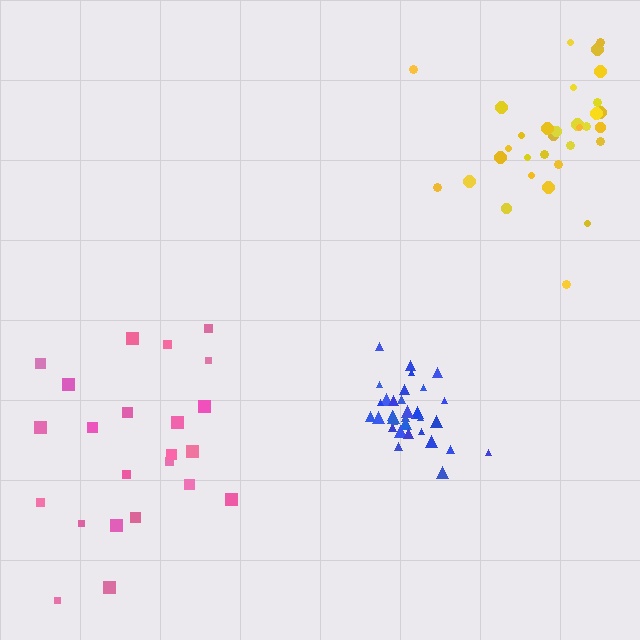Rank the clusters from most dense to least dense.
blue, yellow, pink.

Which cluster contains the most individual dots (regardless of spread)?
Yellow (32).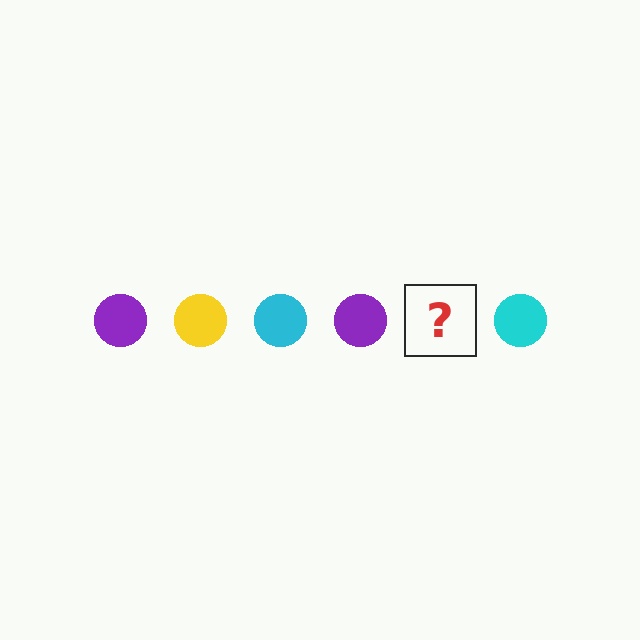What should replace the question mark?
The question mark should be replaced with a yellow circle.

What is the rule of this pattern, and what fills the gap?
The rule is that the pattern cycles through purple, yellow, cyan circles. The gap should be filled with a yellow circle.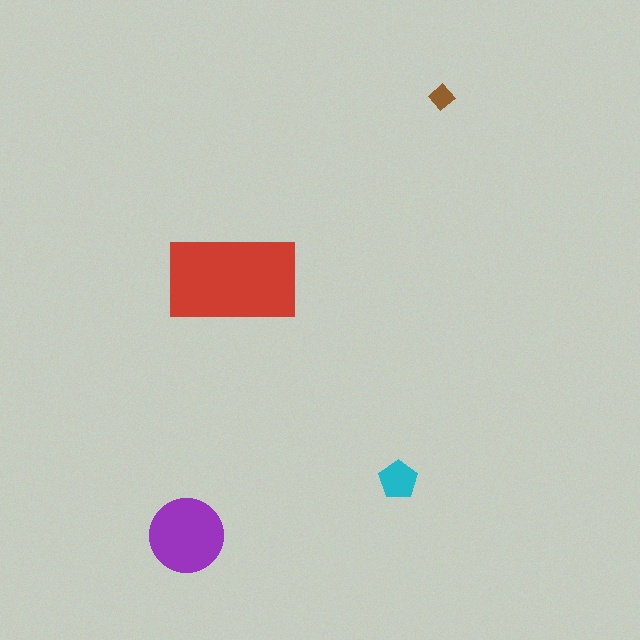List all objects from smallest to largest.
The brown diamond, the cyan pentagon, the purple circle, the red rectangle.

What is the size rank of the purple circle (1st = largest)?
2nd.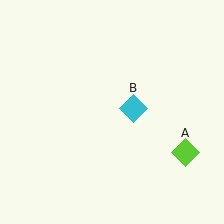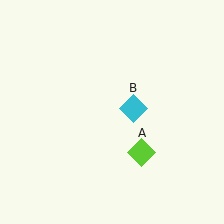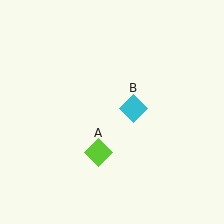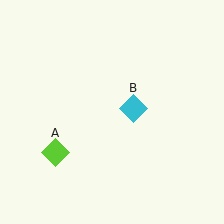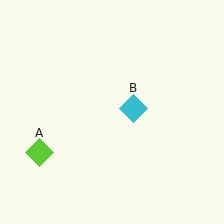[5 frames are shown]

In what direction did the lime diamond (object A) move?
The lime diamond (object A) moved left.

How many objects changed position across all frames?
1 object changed position: lime diamond (object A).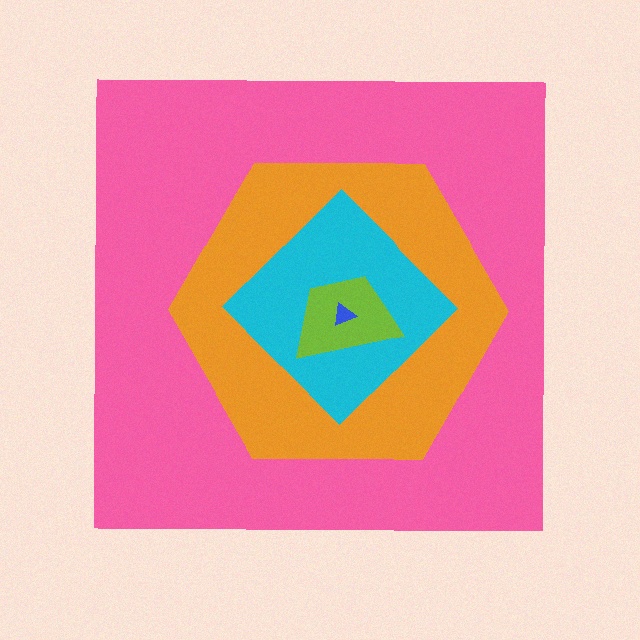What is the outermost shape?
The pink square.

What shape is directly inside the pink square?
The orange hexagon.